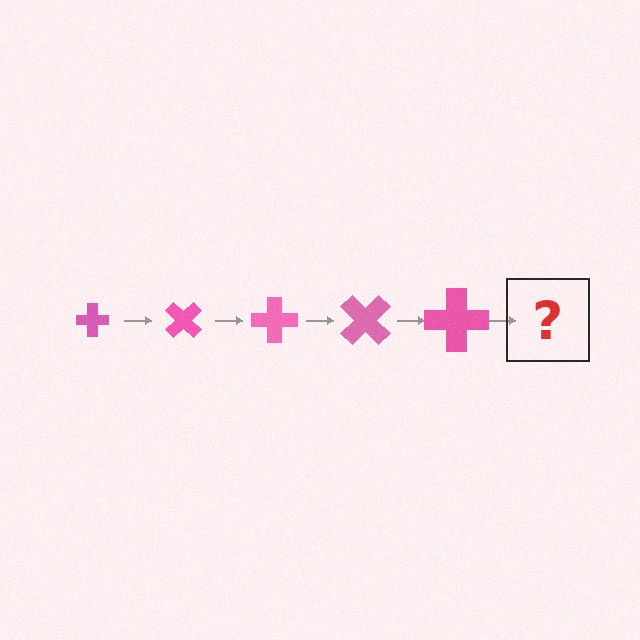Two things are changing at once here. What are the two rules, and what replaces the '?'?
The two rules are that the cross grows larger each step and it rotates 45 degrees each step. The '?' should be a cross, larger than the previous one and rotated 225 degrees from the start.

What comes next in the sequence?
The next element should be a cross, larger than the previous one and rotated 225 degrees from the start.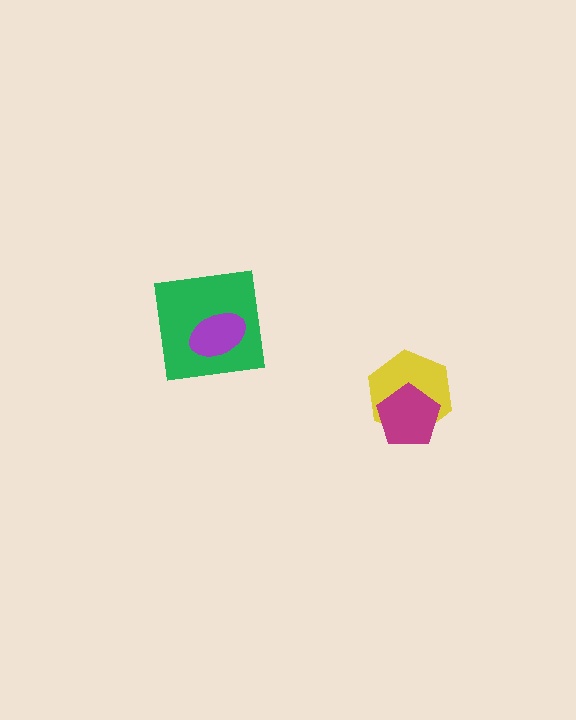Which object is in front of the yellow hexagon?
The magenta pentagon is in front of the yellow hexagon.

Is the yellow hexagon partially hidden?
Yes, it is partially covered by another shape.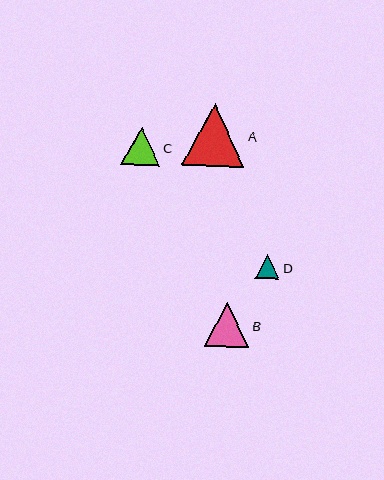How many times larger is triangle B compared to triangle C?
Triangle B is approximately 1.2 times the size of triangle C.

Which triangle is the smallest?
Triangle D is the smallest with a size of approximately 24 pixels.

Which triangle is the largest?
Triangle A is the largest with a size of approximately 63 pixels.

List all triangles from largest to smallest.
From largest to smallest: A, B, C, D.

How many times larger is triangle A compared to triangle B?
Triangle A is approximately 1.4 times the size of triangle B.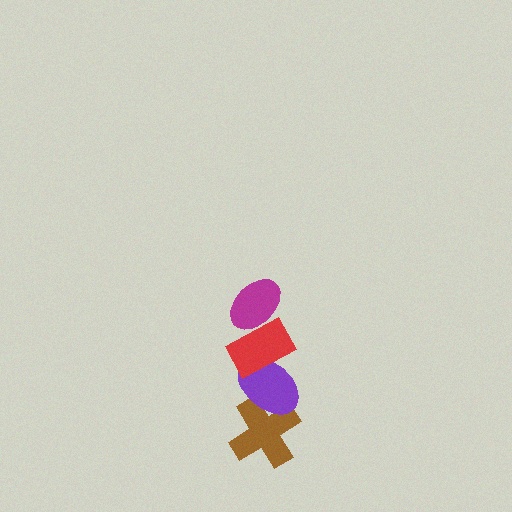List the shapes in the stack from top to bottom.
From top to bottom: the magenta ellipse, the red rectangle, the purple ellipse, the brown cross.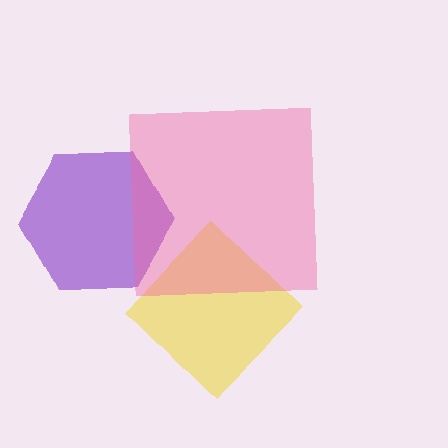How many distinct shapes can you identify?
There are 3 distinct shapes: a yellow diamond, a purple hexagon, a pink square.